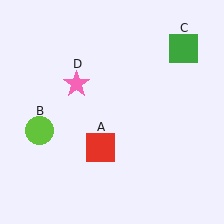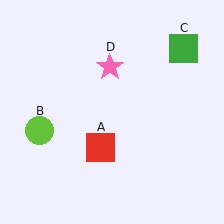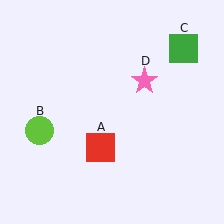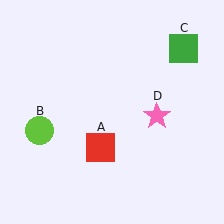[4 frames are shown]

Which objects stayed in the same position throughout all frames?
Red square (object A) and lime circle (object B) and green square (object C) remained stationary.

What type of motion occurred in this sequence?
The pink star (object D) rotated clockwise around the center of the scene.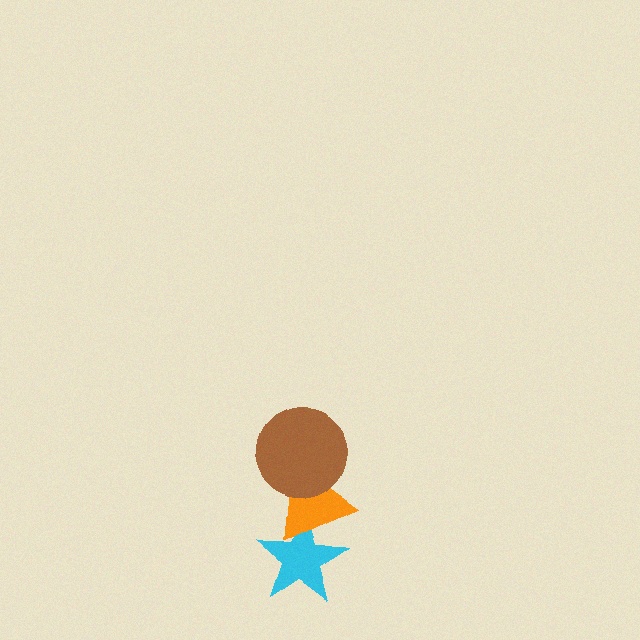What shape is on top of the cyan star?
The orange triangle is on top of the cyan star.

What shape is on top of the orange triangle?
The brown circle is on top of the orange triangle.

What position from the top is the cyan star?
The cyan star is 3rd from the top.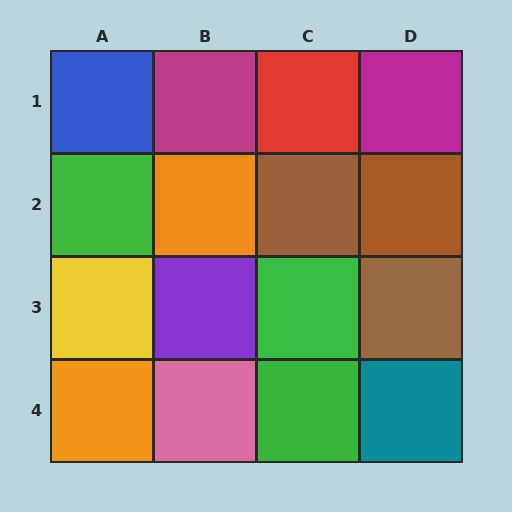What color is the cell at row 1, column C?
Red.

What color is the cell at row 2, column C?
Brown.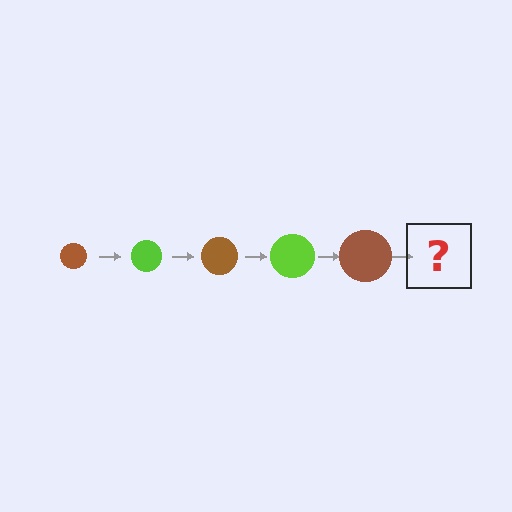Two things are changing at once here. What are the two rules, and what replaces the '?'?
The two rules are that the circle grows larger each step and the color cycles through brown and lime. The '?' should be a lime circle, larger than the previous one.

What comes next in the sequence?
The next element should be a lime circle, larger than the previous one.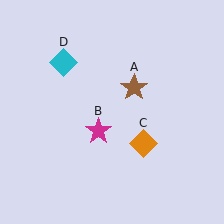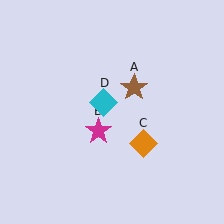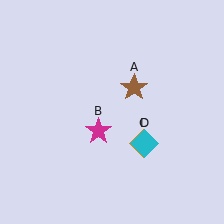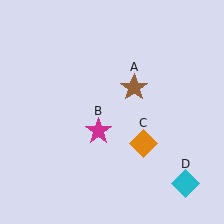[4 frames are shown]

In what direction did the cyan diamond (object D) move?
The cyan diamond (object D) moved down and to the right.